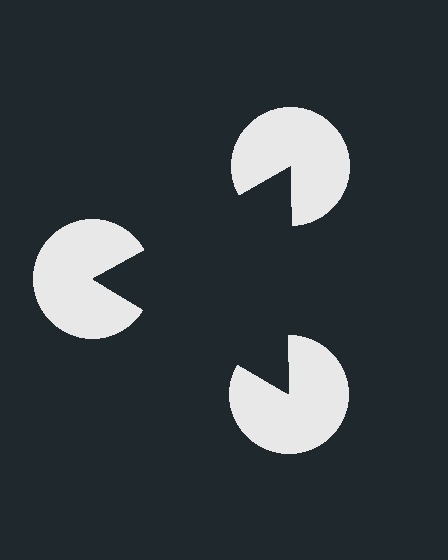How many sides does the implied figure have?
3 sides.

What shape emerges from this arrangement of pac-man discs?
An illusory triangle — its edges are inferred from the aligned wedge cuts in the pac-man discs, not physically drawn.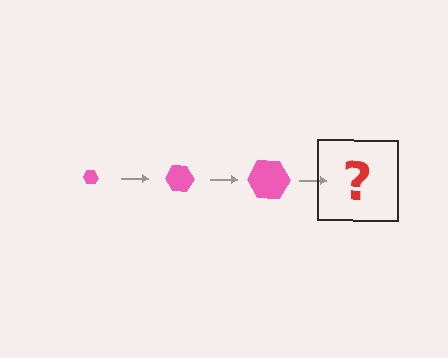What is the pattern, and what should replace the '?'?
The pattern is that the hexagon gets progressively larger each step. The '?' should be a pink hexagon, larger than the previous one.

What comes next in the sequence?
The next element should be a pink hexagon, larger than the previous one.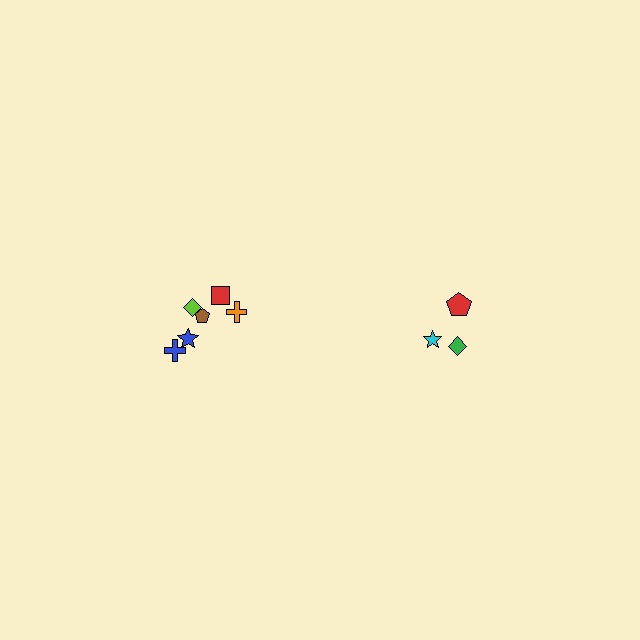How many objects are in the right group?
There are 3 objects.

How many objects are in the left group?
There are 6 objects.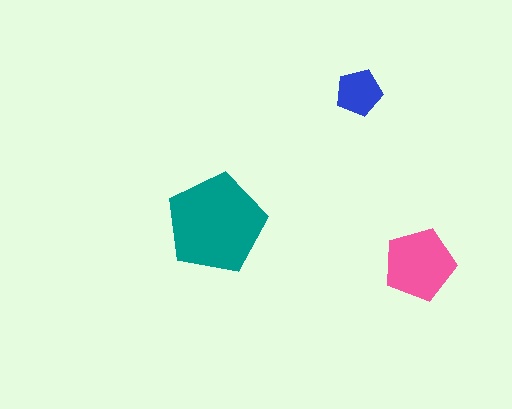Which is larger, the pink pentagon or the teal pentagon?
The teal one.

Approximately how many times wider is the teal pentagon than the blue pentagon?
About 2 times wider.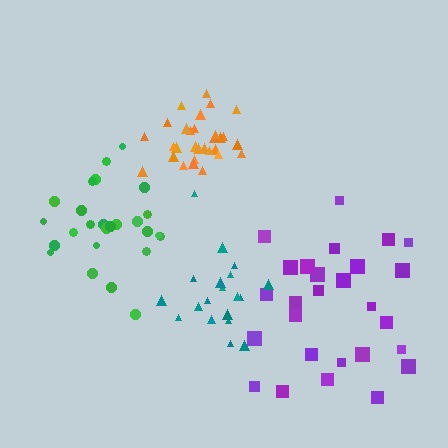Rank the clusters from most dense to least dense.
orange, teal, green, purple.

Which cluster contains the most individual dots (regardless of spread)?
Orange (30).